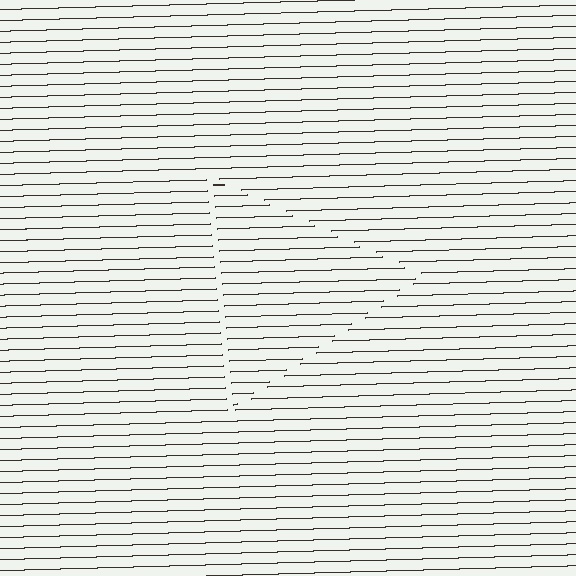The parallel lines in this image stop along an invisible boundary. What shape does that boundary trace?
An illusory triangle. The interior of the shape contains the same grating, shifted by half a period — the contour is defined by the phase discontinuity where line-ends from the inner and outer gratings abut.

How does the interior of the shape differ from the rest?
The interior of the shape contains the same grating, shifted by half a period — the contour is defined by the phase discontinuity where line-ends from the inner and outer gratings abut.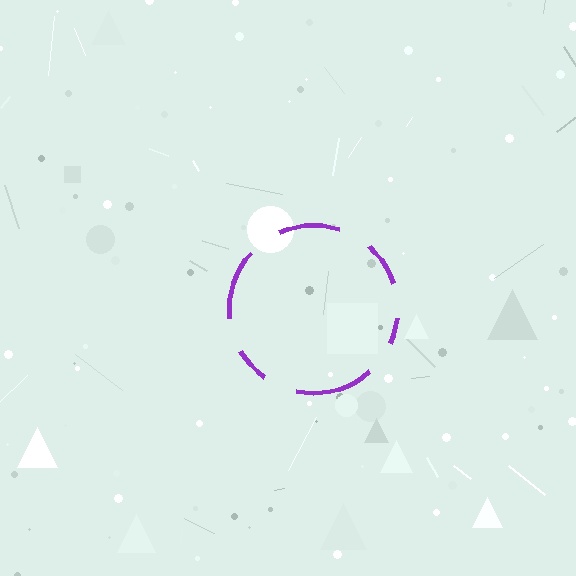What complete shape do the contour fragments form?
The contour fragments form a circle.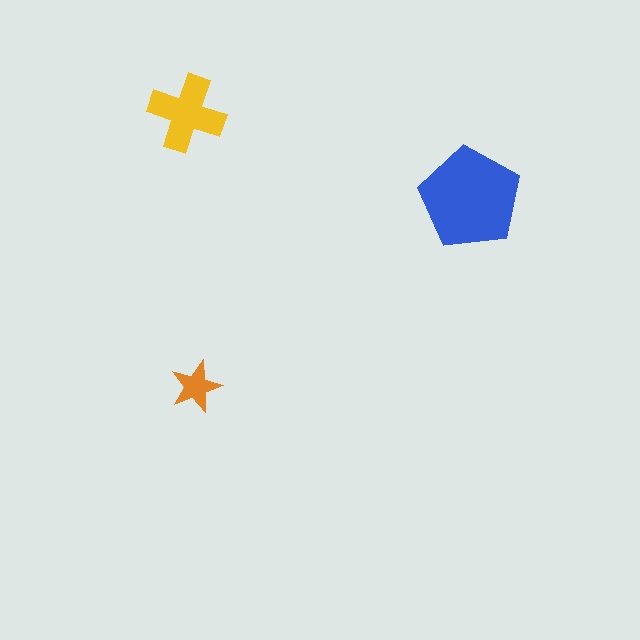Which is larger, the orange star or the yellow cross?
The yellow cross.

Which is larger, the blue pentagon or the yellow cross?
The blue pentagon.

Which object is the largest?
The blue pentagon.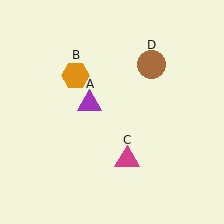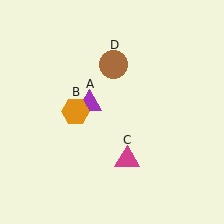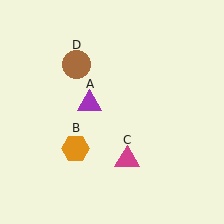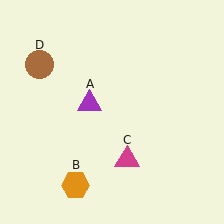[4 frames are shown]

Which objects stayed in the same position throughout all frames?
Purple triangle (object A) and magenta triangle (object C) remained stationary.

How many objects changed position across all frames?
2 objects changed position: orange hexagon (object B), brown circle (object D).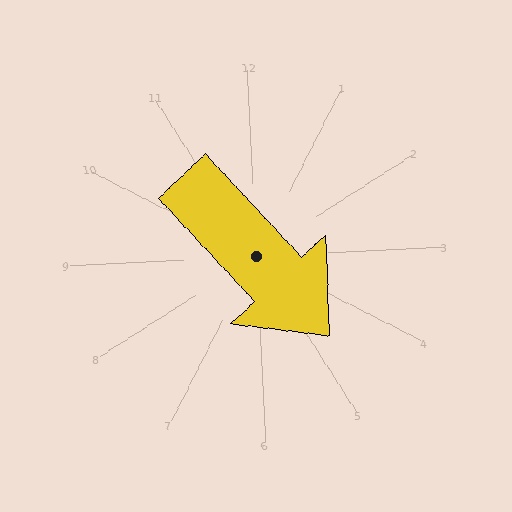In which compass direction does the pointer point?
Southeast.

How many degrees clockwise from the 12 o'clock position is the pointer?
Approximately 140 degrees.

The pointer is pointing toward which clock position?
Roughly 5 o'clock.